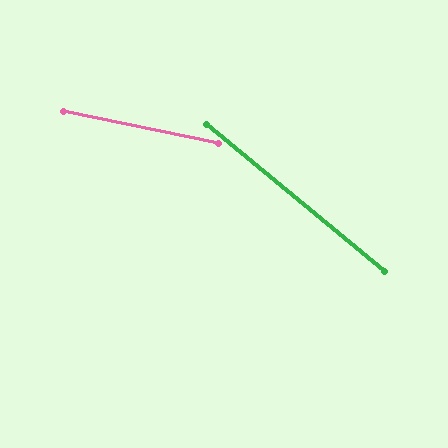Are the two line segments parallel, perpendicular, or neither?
Neither parallel nor perpendicular — they differ by about 28°.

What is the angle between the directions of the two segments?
Approximately 28 degrees.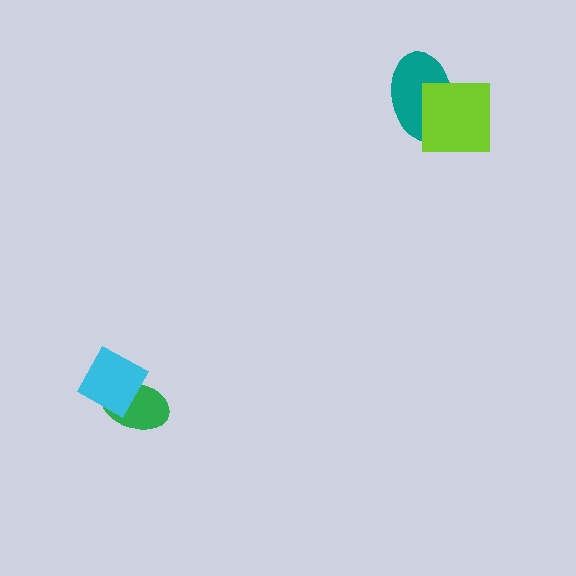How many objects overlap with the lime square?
1 object overlaps with the lime square.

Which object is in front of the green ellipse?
The cyan diamond is in front of the green ellipse.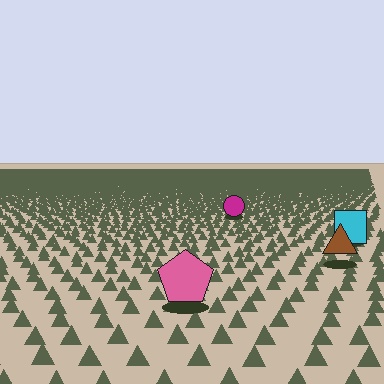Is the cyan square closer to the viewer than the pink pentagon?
No. The pink pentagon is closer — you can tell from the texture gradient: the ground texture is coarser near it.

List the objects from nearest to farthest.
From nearest to farthest: the pink pentagon, the brown triangle, the cyan square, the magenta circle.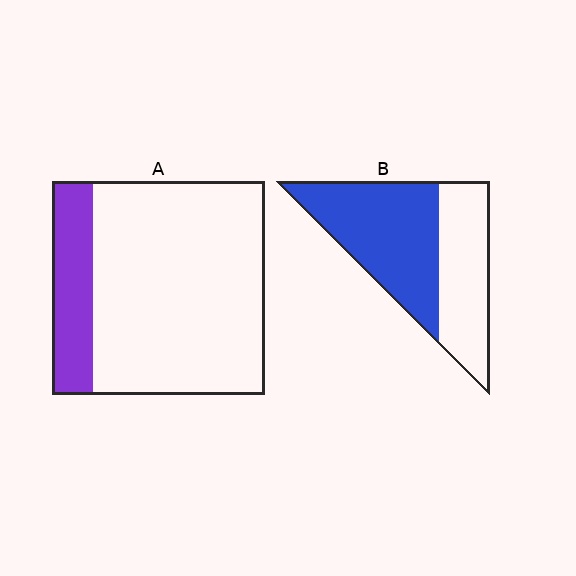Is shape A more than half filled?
No.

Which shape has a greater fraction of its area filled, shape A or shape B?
Shape B.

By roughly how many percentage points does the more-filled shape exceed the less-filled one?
By roughly 40 percentage points (B over A).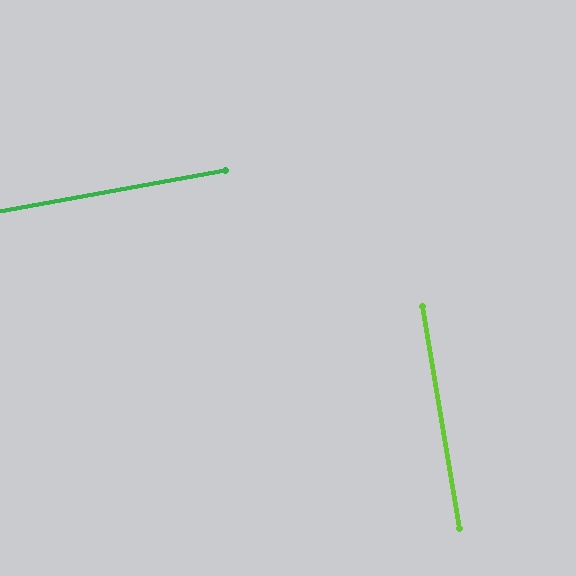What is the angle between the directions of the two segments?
Approximately 89 degrees.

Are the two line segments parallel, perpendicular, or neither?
Perpendicular — they meet at approximately 89°.